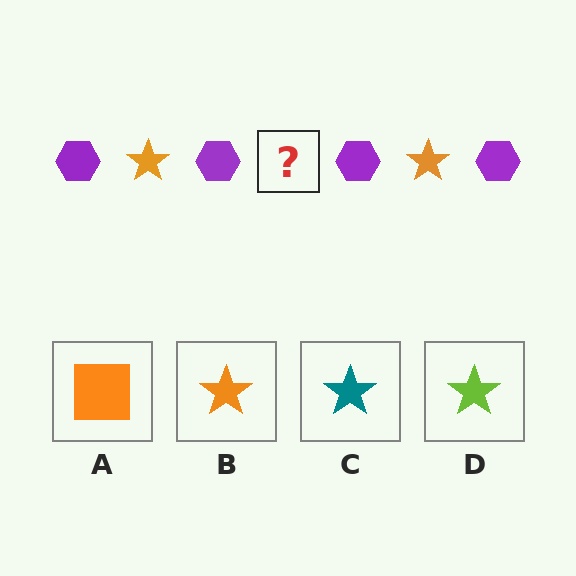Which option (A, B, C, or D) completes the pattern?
B.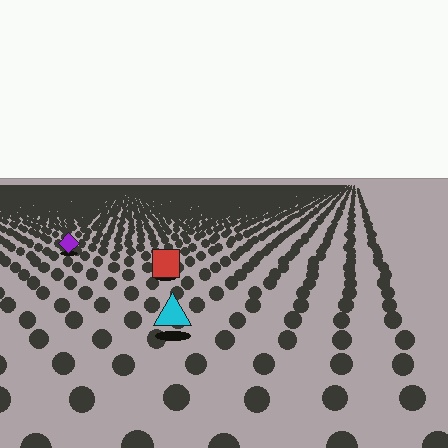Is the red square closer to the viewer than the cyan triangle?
No. The cyan triangle is closer — you can tell from the texture gradient: the ground texture is coarser near it.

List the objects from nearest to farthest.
From nearest to farthest: the cyan triangle, the red square, the purple diamond.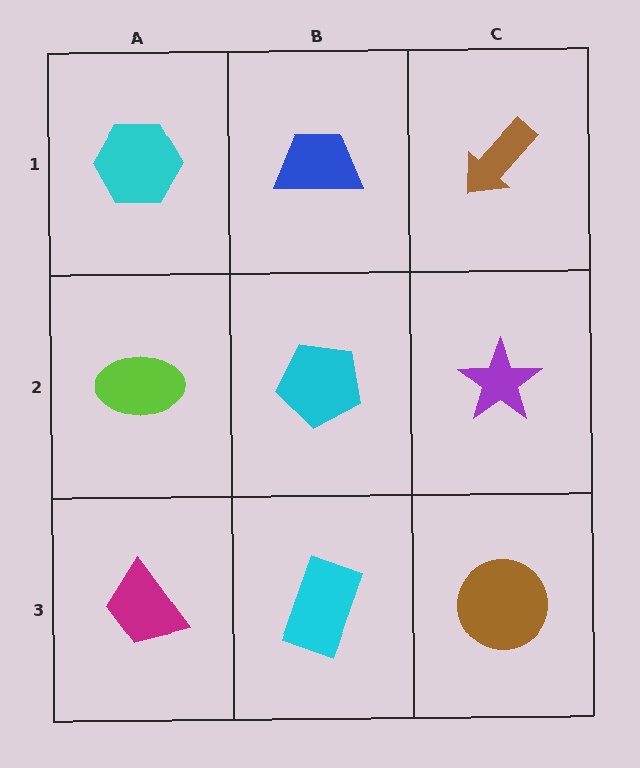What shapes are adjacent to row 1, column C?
A purple star (row 2, column C), a blue trapezoid (row 1, column B).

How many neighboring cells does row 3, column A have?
2.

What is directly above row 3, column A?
A lime ellipse.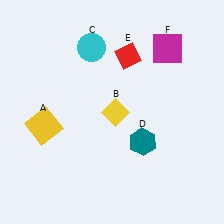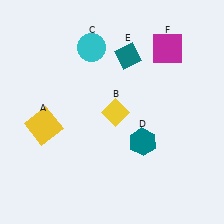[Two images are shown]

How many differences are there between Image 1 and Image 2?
There is 1 difference between the two images.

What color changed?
The diamond (E) changed from red in Image 1 to teal in Image 2.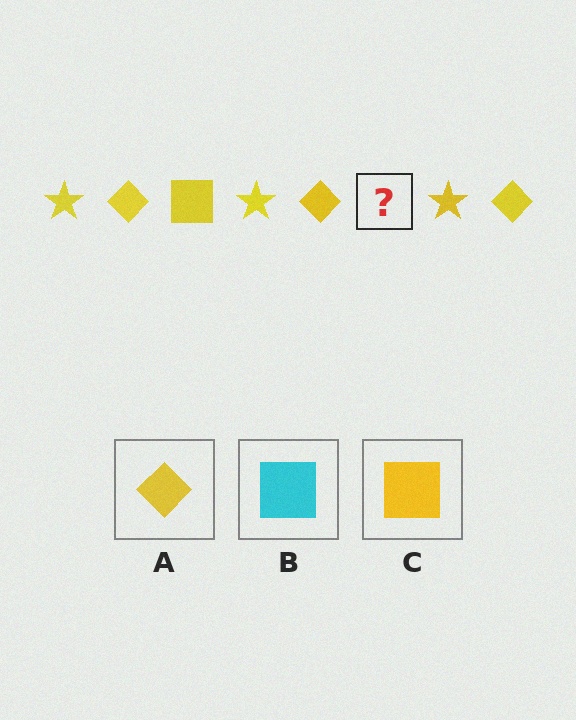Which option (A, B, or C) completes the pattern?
C.